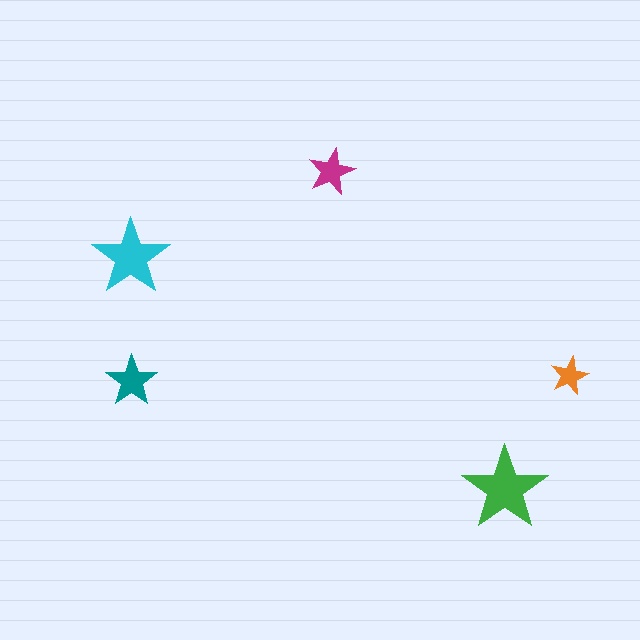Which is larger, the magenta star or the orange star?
The magenta one.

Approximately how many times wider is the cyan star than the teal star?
About 1.5 times wider.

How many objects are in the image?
There are 5 objects in the image.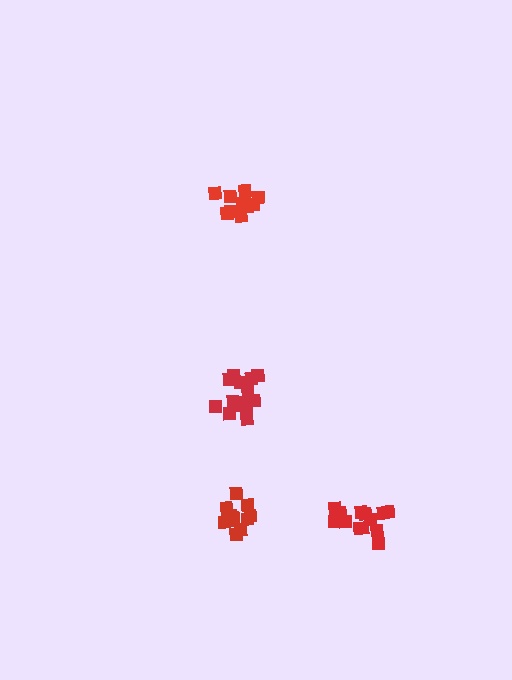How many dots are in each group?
Group 1: 12 dots, Group 2: 14 dots, Group 3: 12 dots, Group 4: 16 dots (54 total).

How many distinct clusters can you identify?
There are 4 distinct clusters.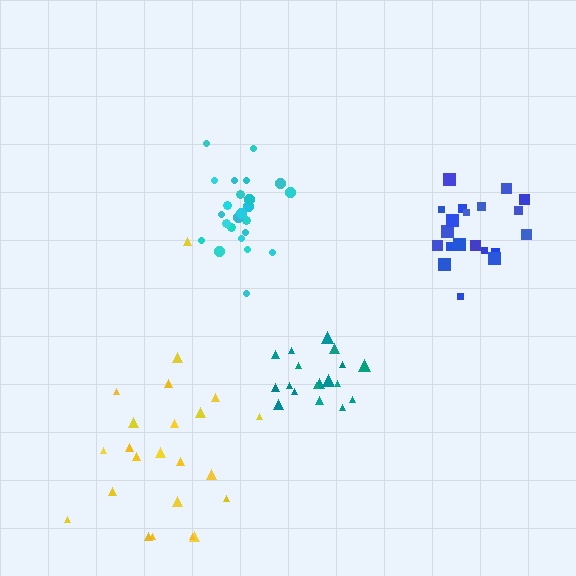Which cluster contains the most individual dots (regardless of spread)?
Cyan (25).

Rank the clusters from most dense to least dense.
cyan, teal, blue, yellow.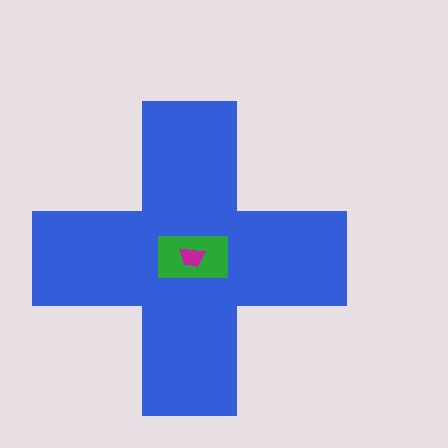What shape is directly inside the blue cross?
The green rectangle.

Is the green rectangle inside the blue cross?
Yes.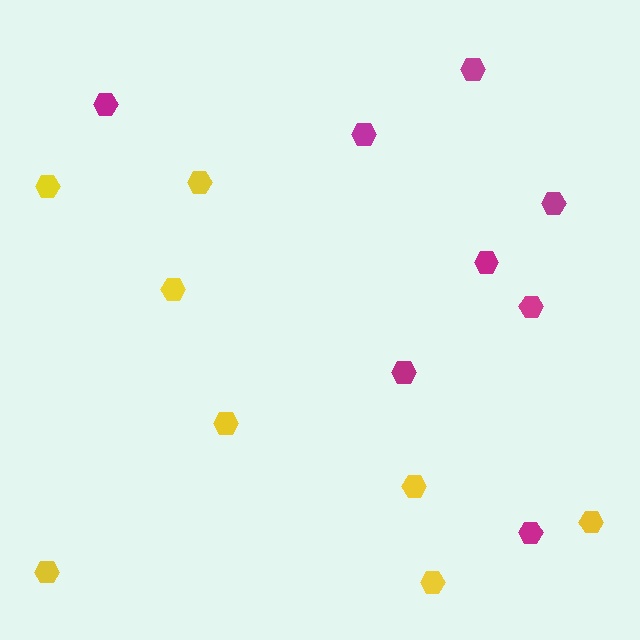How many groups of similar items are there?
There are 2 groups: one group of magenta hexagons (8) and one group of yellow hexagons (8).